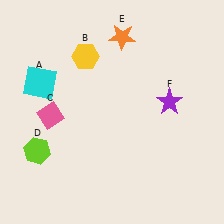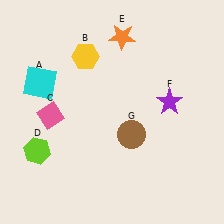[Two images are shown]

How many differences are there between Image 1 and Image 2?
There is 1 difference between the two images.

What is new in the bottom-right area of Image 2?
A brown circle (G) was added in the bottom-right area of Image 2.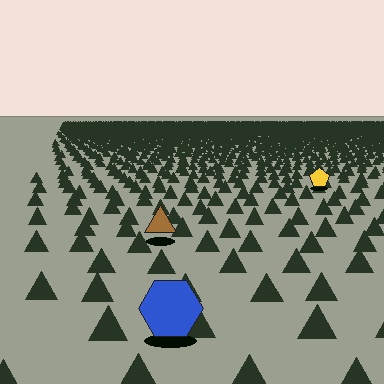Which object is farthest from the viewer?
The yellow pentagon is farthest from the viewer. It appears smaller and the ground texture around it is denser.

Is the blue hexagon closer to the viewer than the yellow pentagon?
Yes. The blue hexagon is closer — you can tell from the texture gradient: the ground texture is coarser near it.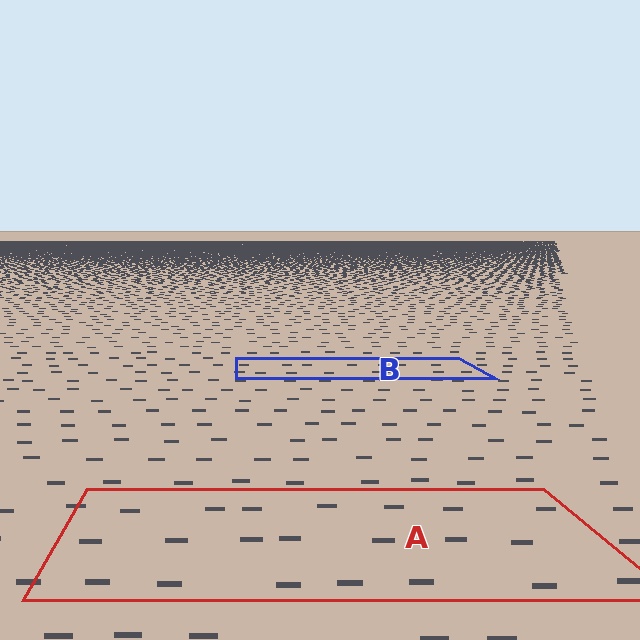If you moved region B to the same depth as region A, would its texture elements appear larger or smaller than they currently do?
They would appear larger. At a closer depth, the same texture elements are projected at a bigger on-screen size.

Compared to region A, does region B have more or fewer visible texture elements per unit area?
Region B has more texture elements per unit area — they are packed more densely because it is farther away.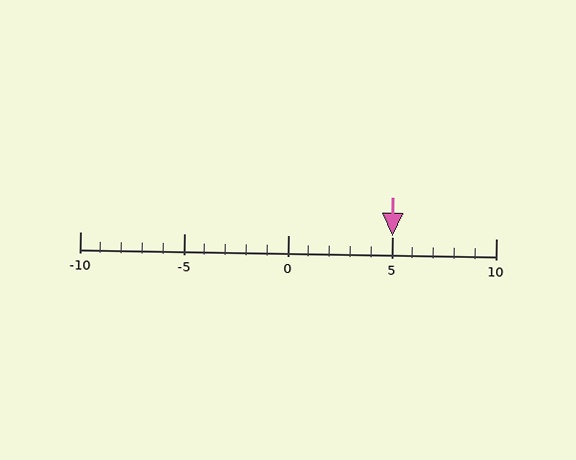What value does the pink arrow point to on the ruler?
The pink arrow points to approximately 5.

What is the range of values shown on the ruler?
The ruler shows values from -10 to 10.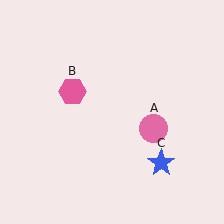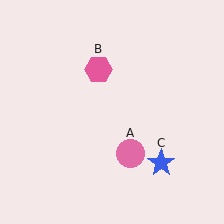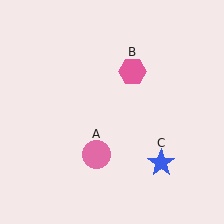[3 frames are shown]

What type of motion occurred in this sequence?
The pink circle (object A), pink hexagon (object B) rotated clockwise around the center of the scene.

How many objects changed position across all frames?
2 objects changed position: pink circle (object A), pink hexagon (object B).